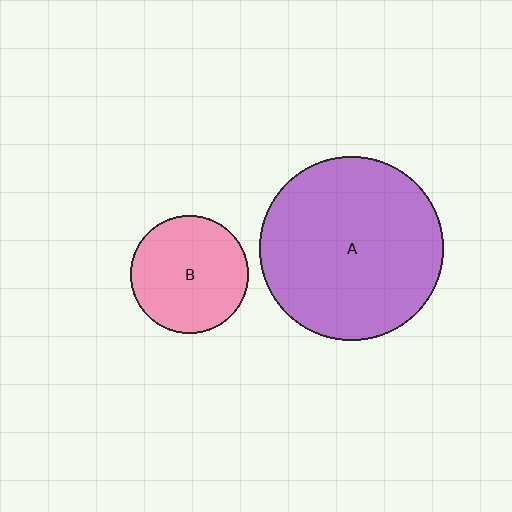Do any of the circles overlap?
No, none of the circles overlap.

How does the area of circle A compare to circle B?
Approximately 2.4 times.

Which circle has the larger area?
Circle A (purple).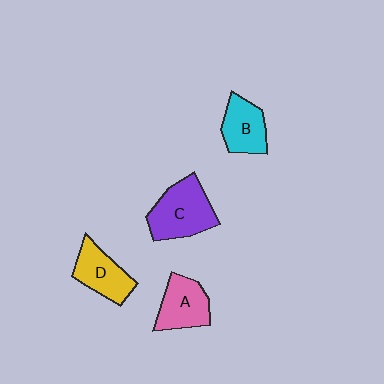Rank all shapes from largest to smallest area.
From largest to smallest: C (purple), A (pink), D (yellow), B (cyan).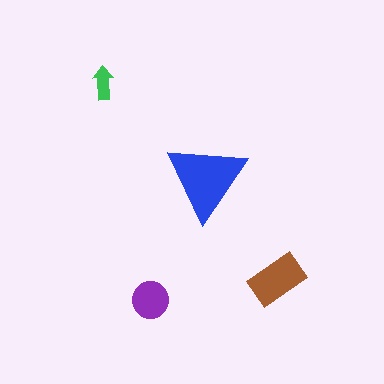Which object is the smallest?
The green arrow.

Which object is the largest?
The blue triangle.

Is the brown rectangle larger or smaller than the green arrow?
Larger.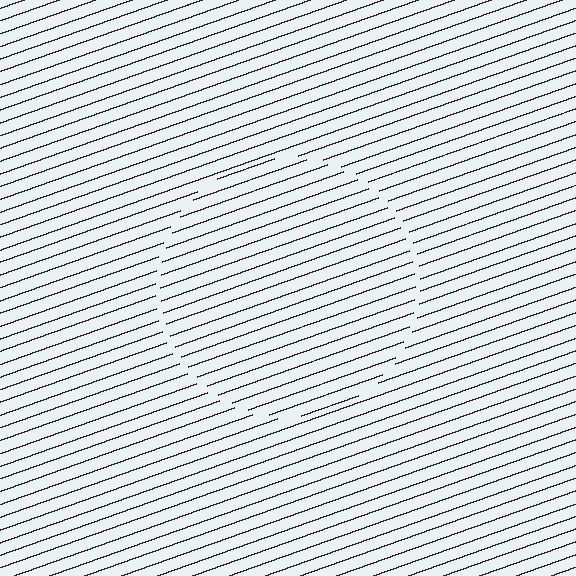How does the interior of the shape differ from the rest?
The interior of the shape contains the same grating, shifted by half a period — the contour is defined by the phase discontinuity where line-ends from the inner and outer gratings abut.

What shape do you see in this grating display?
An illusory circle. The interior of the shape contains the same grating, shifted by half a period — the contour is defined by the phase discontinuity where line-ends from the inner and outer gratings abut.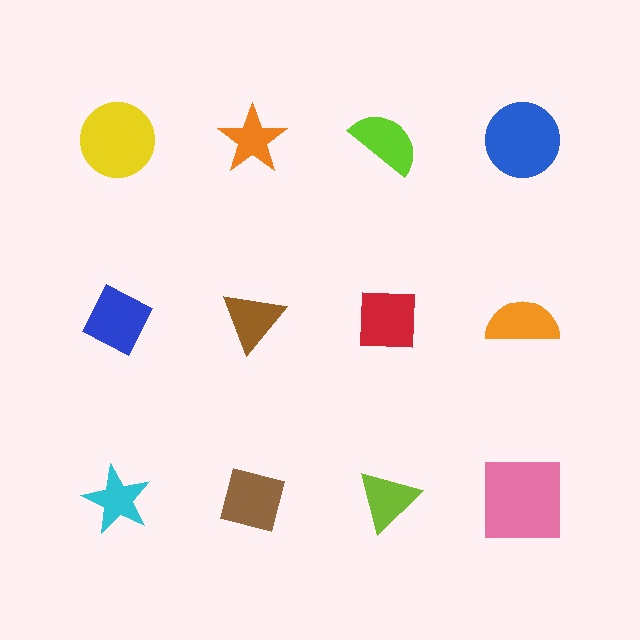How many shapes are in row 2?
4 shapes.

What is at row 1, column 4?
A blue circle.